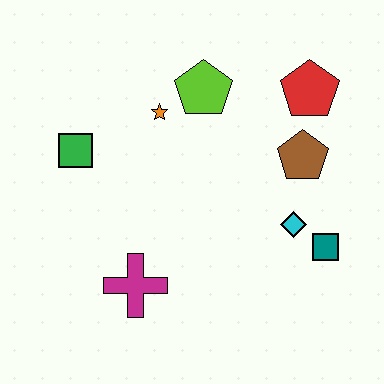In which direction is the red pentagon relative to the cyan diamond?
The red pentagon is above the cyan diamond.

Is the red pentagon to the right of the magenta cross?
Yes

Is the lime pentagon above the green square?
Yes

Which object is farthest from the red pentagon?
The magenta cross is farthest from the red pentagon.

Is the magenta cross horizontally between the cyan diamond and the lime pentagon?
No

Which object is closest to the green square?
The orange star is closest to the green square.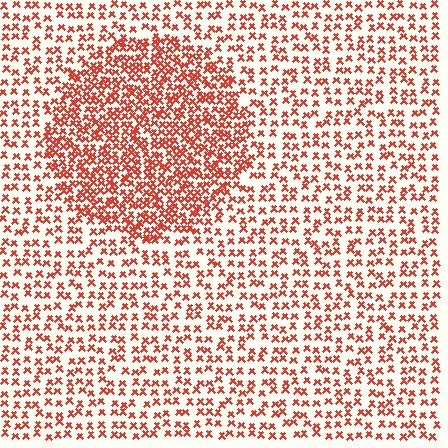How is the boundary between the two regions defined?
The boundary is defined by a change in element density (approximately 2.0x ratio). All elements are the same color, size, and shape.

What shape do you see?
I see a circle.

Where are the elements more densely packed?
The elements are more densely packed inside the circle boundary.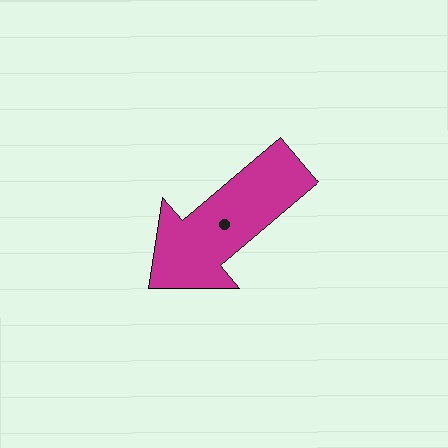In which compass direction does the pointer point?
Southwest.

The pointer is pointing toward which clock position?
Roughly 8 o'clock.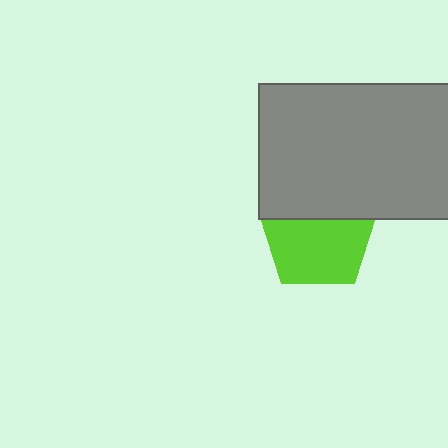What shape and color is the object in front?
The object in front is a gray rectangle.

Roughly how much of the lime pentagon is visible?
Most of it is visible (roughly 66%).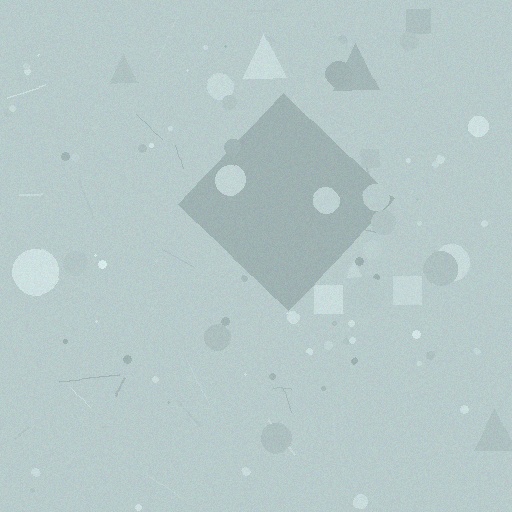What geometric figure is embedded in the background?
A diamond is embedded in the background.